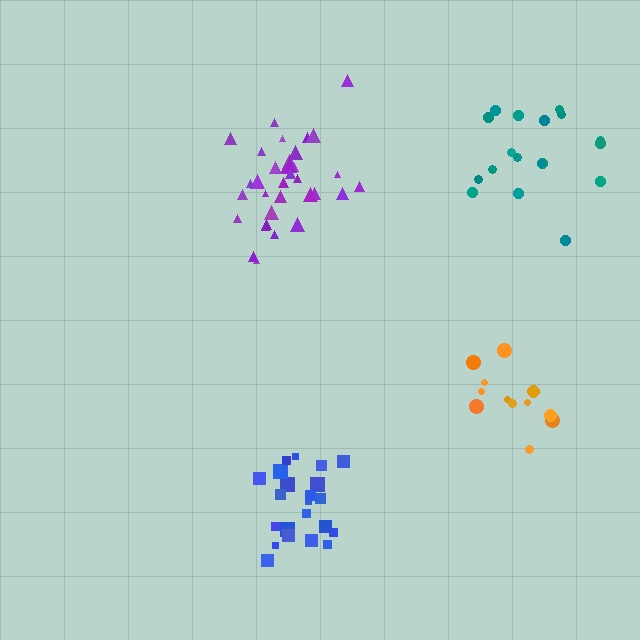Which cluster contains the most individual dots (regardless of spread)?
Purple (35).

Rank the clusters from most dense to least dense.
blue, purple, orange, teal.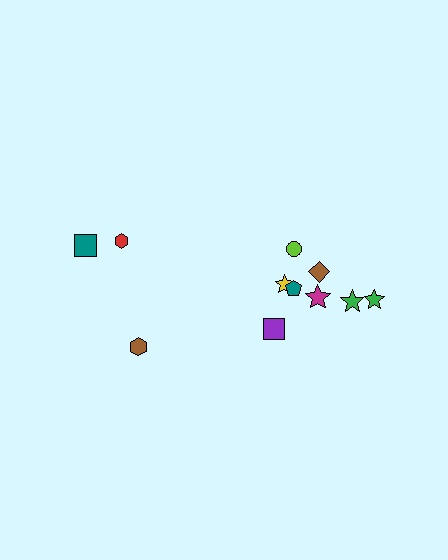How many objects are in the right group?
There are 8 objects.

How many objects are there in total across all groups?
There are 11 objects.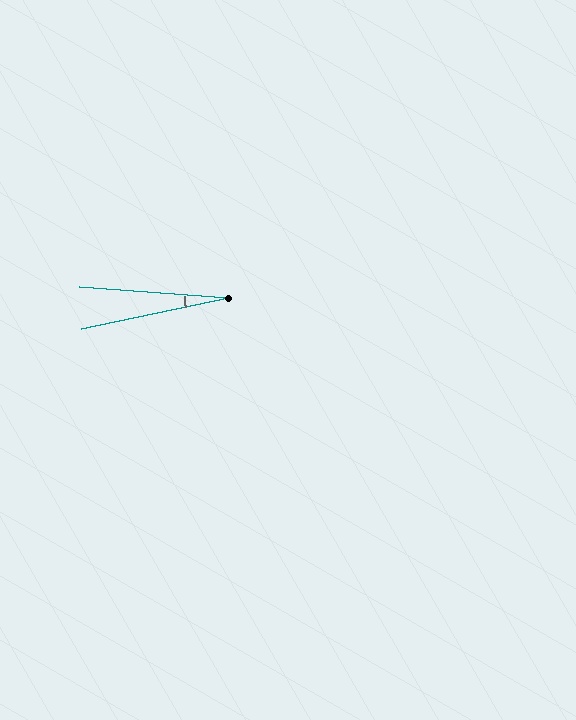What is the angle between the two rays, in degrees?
Approximately 16 degrees.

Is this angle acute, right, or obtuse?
It is acute.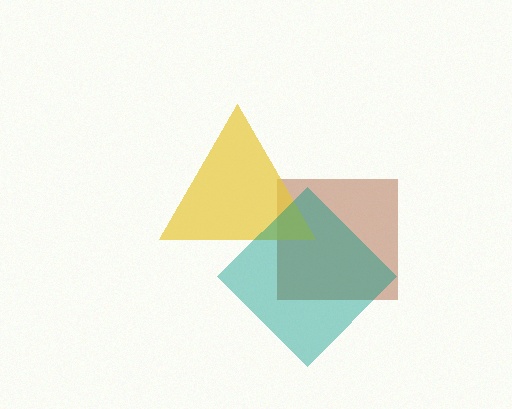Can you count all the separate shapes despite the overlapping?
Yes, there are 3 separate shapes.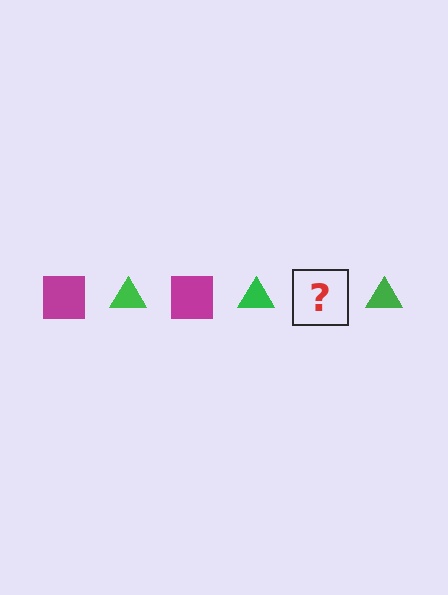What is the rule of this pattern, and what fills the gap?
The rule is that the pattern alternates between magenta square and green triangle. The gap should be filled with a magenta square.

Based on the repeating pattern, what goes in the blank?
The blank should be a magenta square.